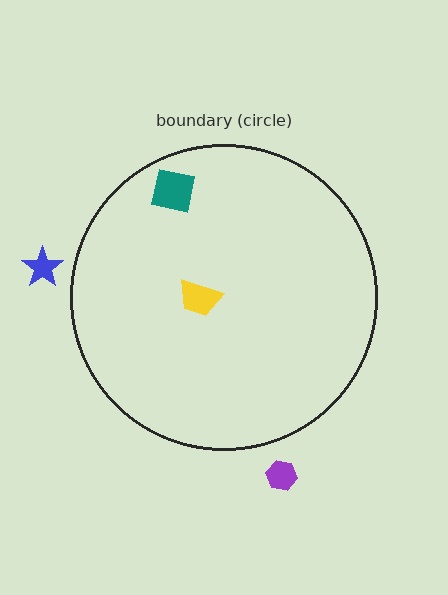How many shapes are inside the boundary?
2 inside, 2 outside.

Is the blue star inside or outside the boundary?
Outside.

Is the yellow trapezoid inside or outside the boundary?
Inside.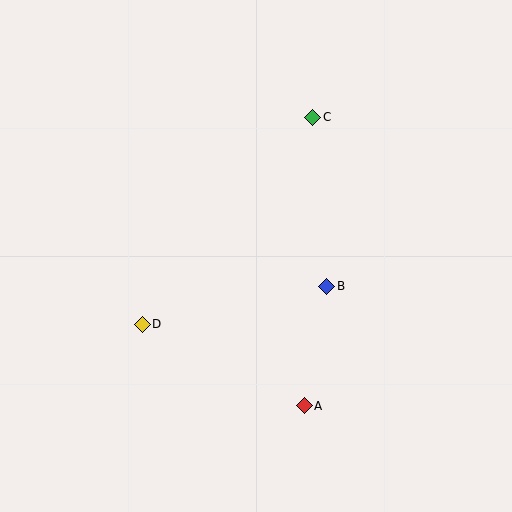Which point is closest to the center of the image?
Point B at (327, 286) is closest to the center.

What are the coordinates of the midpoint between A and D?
The midpoint between A and D is at (223, 365).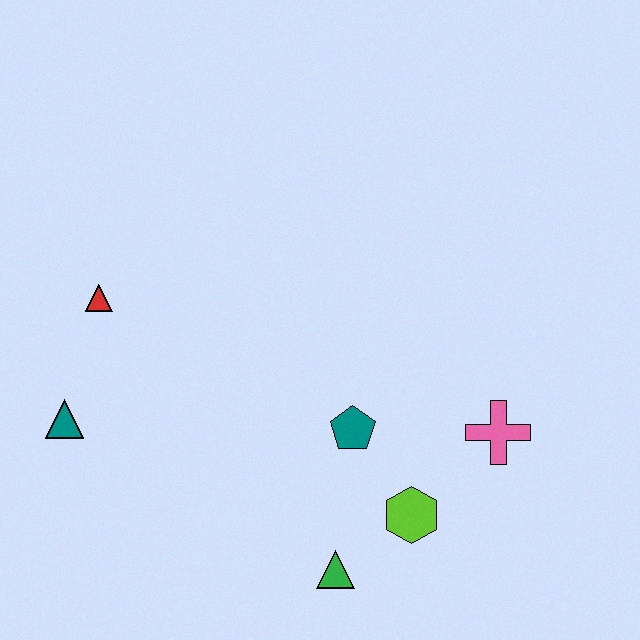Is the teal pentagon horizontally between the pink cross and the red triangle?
Yes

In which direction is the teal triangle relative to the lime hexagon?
The teal triangle is to the left of the lime hexagon.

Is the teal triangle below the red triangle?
Yes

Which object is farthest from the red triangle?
The pink cross is farthest from the red triangle.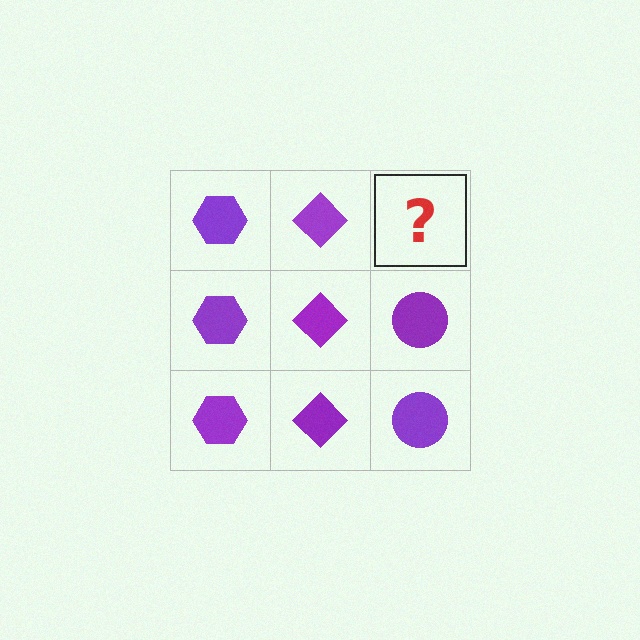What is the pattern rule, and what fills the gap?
The rule is that each column has a consistent shape. The gap should be filled with a purple circle.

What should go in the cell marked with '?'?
The missing cell should contain a purple circle.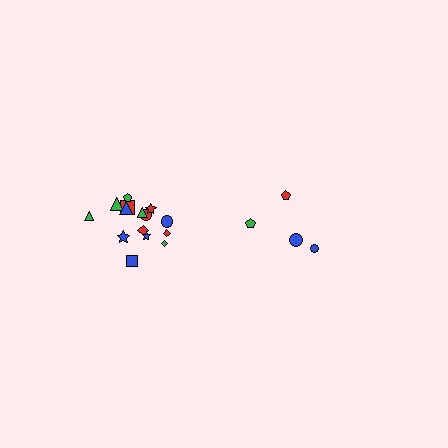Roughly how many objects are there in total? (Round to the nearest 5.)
Roughly 20 objects in total.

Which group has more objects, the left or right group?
The left group.